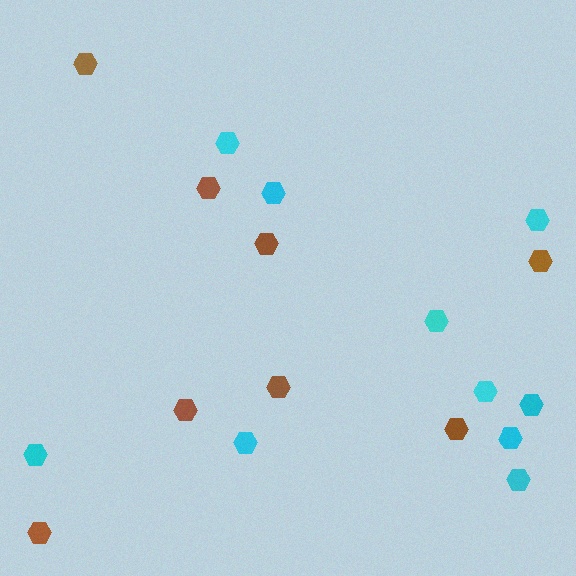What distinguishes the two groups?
There are 2 groups: one group of brown hexagons (8) and one group of cyan hexagons (10).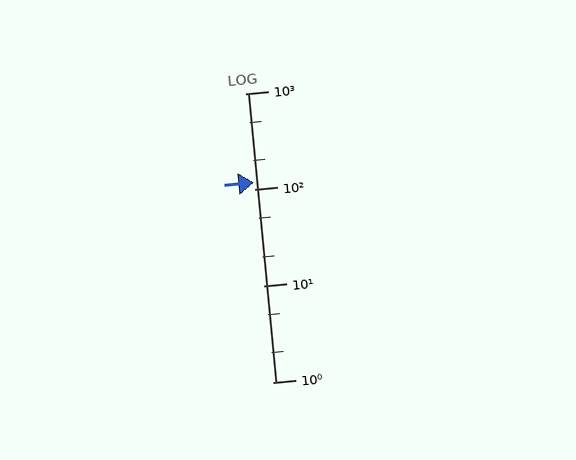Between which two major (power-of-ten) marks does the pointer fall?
The pointer is between 100 and 1000.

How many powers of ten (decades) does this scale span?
The scale spans 3 decades, from 1 to 1000.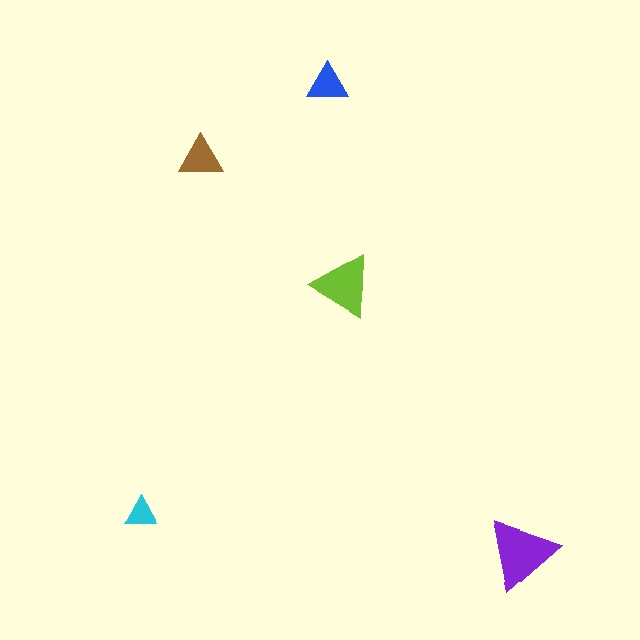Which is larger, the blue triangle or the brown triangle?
The brown one.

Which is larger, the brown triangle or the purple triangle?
The purple one.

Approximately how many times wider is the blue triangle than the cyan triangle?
About 1.5 times wider.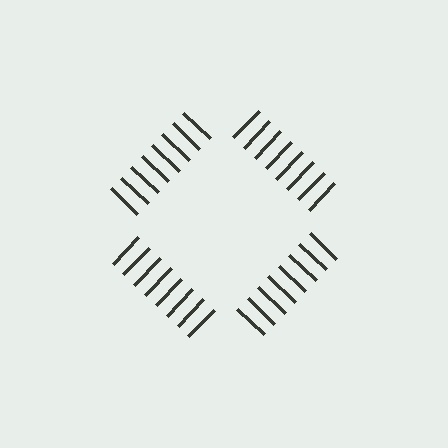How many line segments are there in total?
32 — 8 along each of the 4 edges.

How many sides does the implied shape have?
4 sides — the line-ends trace a square.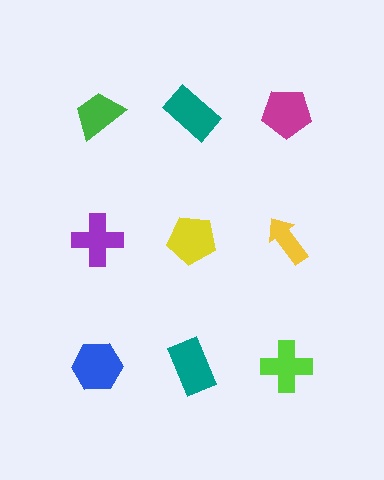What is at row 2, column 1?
A purple cross.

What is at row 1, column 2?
A teal rectangle.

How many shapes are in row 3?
3 shapes.